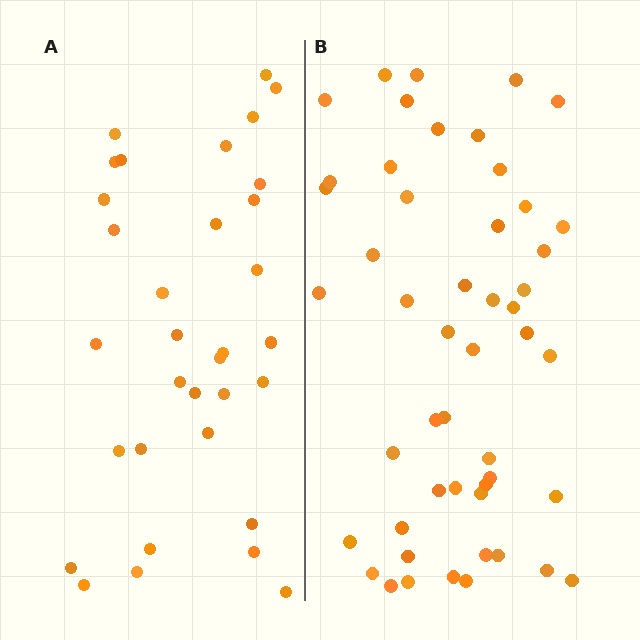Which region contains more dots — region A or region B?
Region B (the right region) has more dots.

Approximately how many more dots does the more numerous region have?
Region B has approximately 15 more dots than region A.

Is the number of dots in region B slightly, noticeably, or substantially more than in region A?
Region B has substantially more. The ratio is roughly 1.5 to 1.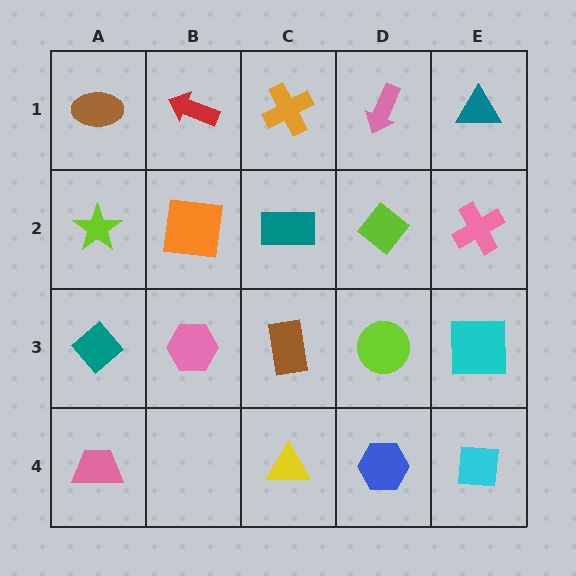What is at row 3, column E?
A cyan square.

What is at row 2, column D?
A lime diamond.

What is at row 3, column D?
A lime circle.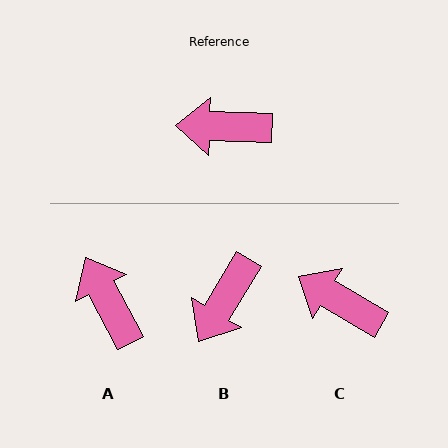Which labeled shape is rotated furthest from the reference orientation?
A, about 61 degrees away.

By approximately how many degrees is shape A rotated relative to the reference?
Approximately 61 degrees clockwise.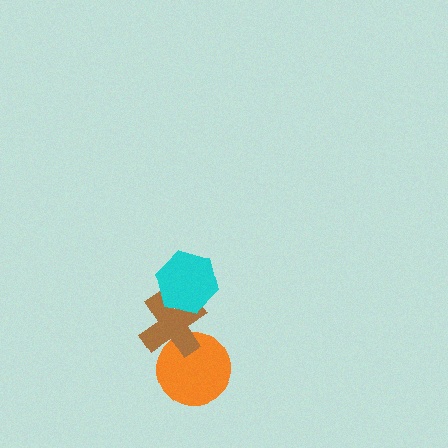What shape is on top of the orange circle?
The brown cross is on top of the orange circle.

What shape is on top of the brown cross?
The cyan hexagon is on top of the brown cross.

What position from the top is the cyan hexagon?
The cyan hexagon is 1st from the top.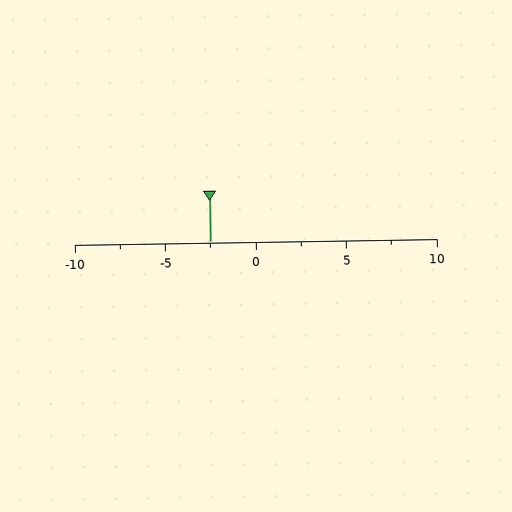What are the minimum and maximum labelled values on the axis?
The axis runs from -10 to 10.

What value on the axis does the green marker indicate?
The marker indicates approximately -2.5.